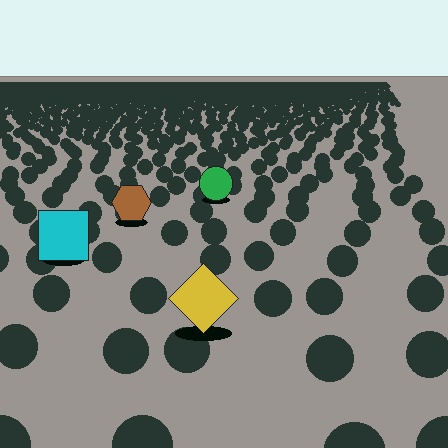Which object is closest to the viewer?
The yellow diamond is closest. The texture marks near it are larger and more spread out.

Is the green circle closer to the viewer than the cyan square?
No. The cyan square is closer — you can tell from the texture gradient: the ground texture is coarser near it.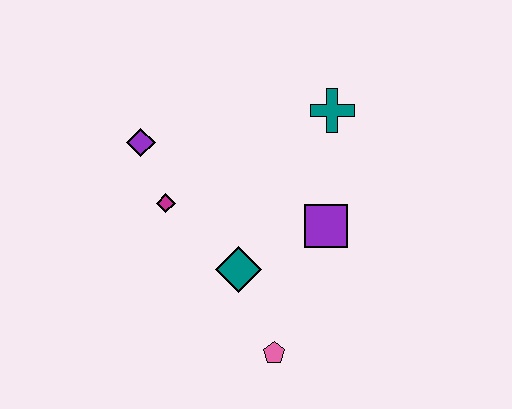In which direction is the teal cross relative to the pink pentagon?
The teal cross is above the pink pentagon.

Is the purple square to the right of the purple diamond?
Yes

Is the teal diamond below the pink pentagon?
No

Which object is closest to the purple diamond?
The magenta diamond is closest to the purple diamond.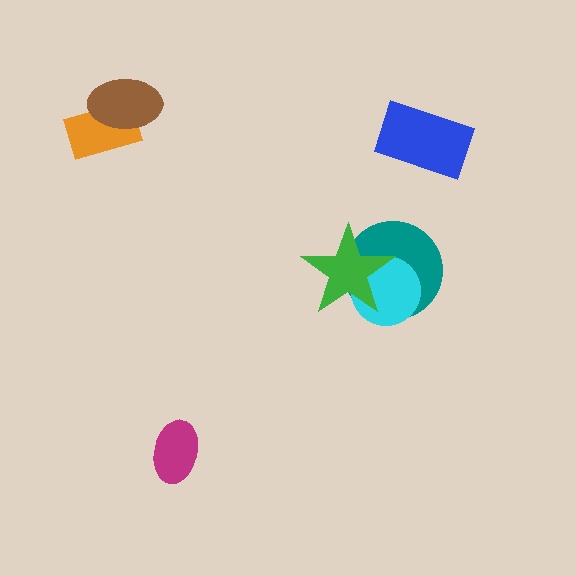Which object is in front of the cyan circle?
The green star is in front of the cyan circle.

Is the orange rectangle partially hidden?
Yes, it is partially covered by another shape.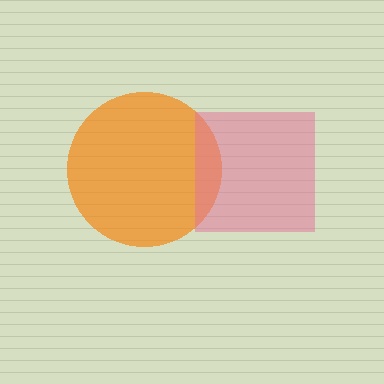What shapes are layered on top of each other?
The layered shapes are: an orange circle, a pink square.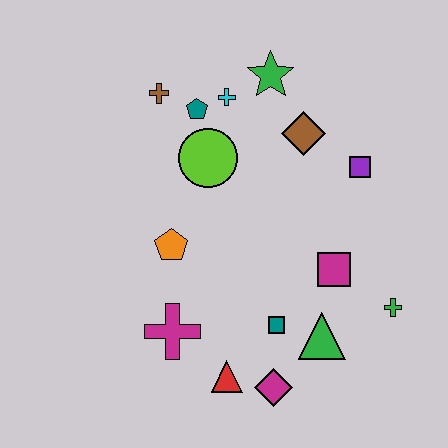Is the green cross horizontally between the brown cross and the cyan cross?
No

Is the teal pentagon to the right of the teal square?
No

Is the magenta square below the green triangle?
No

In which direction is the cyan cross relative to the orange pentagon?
The cyan cross is above the orange pentagon.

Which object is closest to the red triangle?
The magenta diamond is closest to the red triangle.